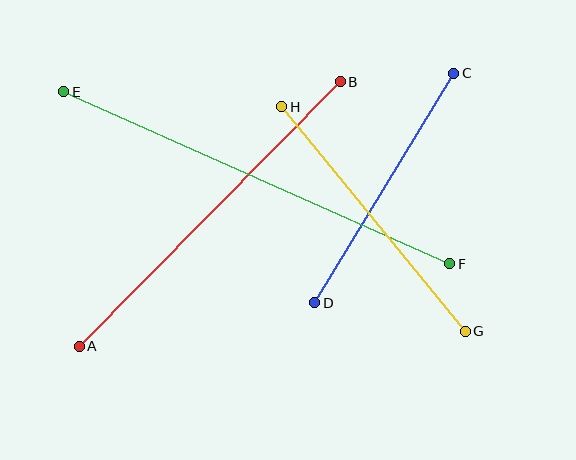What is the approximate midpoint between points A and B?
The midpoint is at approximately (210, 214) pixels.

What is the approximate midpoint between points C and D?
The midpoint is at approximately (384, 188) pixels.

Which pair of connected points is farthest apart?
Points E and F are farthest apart.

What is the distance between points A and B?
The distance is approximately 372 pixels.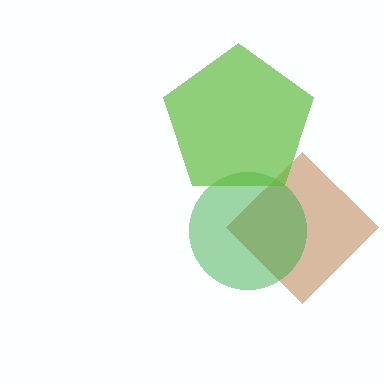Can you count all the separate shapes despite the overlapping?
Yes, there are 3 separate shapes.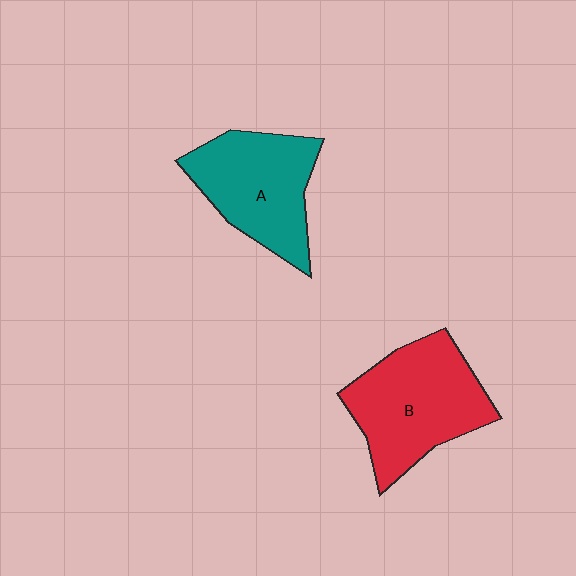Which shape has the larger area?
Shape B (red).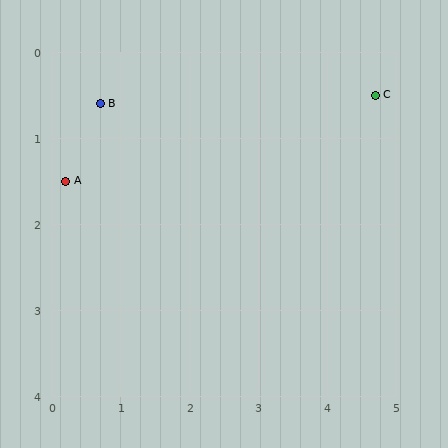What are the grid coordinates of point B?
Point B is at approximately (0.7, 0.6).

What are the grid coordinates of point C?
Point C is at approximately (4.7, 0.5).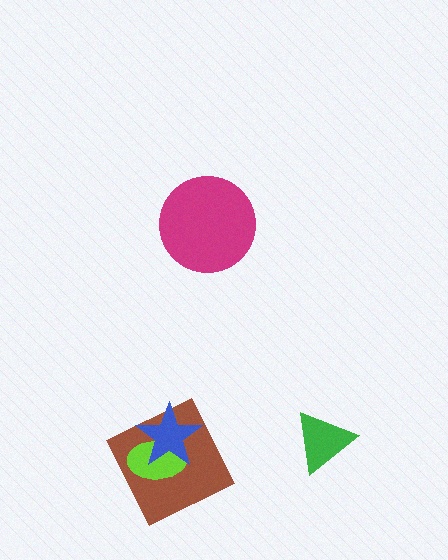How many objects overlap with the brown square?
2 objects overlap with the brown square.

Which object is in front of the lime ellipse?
The blue star is in front of the lime ellipse.